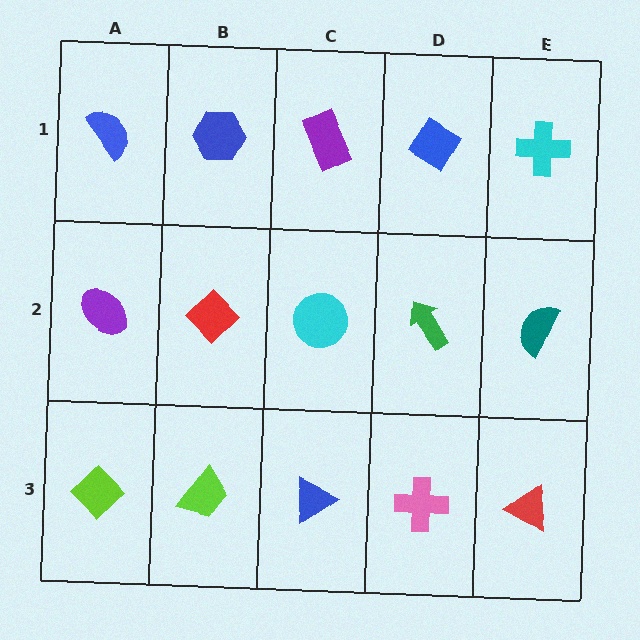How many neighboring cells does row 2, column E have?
3.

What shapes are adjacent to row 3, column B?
A red diamond (row 2, column B), a lime diamond (row 3, column A), a blue triangle (row 3, column C).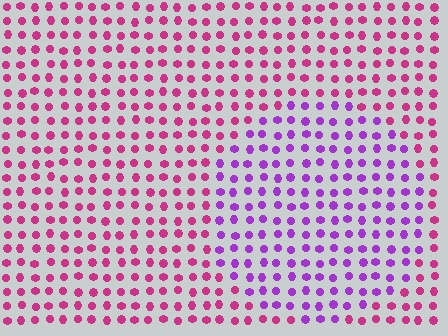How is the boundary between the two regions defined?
The boundary is defined purely by a slight shift in hue (about 42 degrees). Spacing, size, and orientation are identical on both sides.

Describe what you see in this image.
The image is filled with small magenta elements in a uniform arrangement. A circle-shaped region is visible where the elements are tinted to a slightly different hue, forming a subtle color boundary.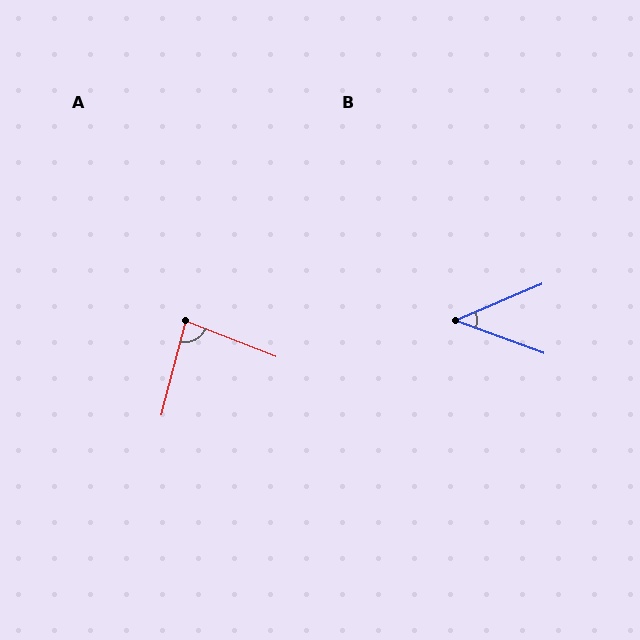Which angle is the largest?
A, at approximately 83 degrees.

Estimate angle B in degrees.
Approximately 43 degrees.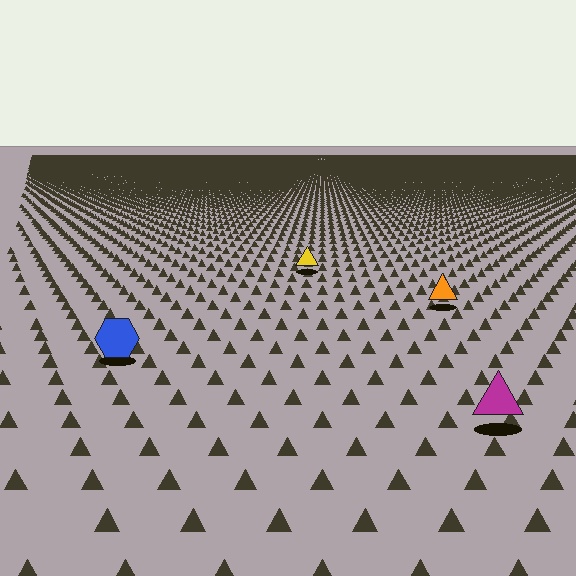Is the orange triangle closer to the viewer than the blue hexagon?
No. The blue hexagon is closer — you can tell from the texture gradient: the ground texture is coarser near it.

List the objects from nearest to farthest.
From nearest to farthest: the magenta triangle, the blue hexagon, the orange triangle, the yellow triangle.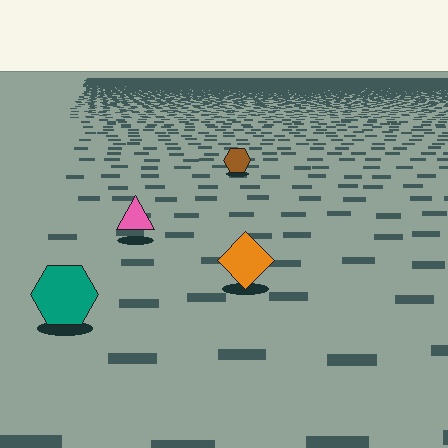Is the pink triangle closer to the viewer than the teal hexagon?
No. The teal hexagon is closer — you can tell from the texture gradient: the ground texture is coarser near it.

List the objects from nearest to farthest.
From nearest to farthest: the teal hexagon, the orange diamond, the pink triangle, the brown hexagon.